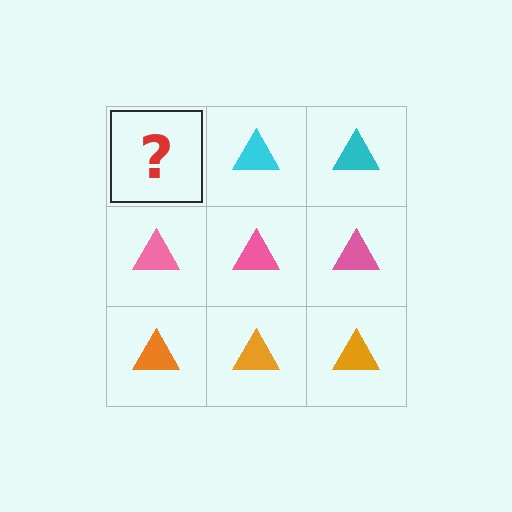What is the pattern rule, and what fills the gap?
The rule is that each row has a consistent color. The gap should be filled with a cyan triangle.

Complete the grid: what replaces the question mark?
The question mark should be replaced with a cyan triangle.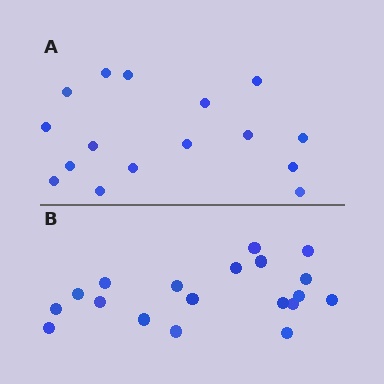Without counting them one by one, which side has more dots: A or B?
Region B (the bottom region) has more dots.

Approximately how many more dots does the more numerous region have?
Region B has just a few more — roughly 2 or 3 more dots than region A.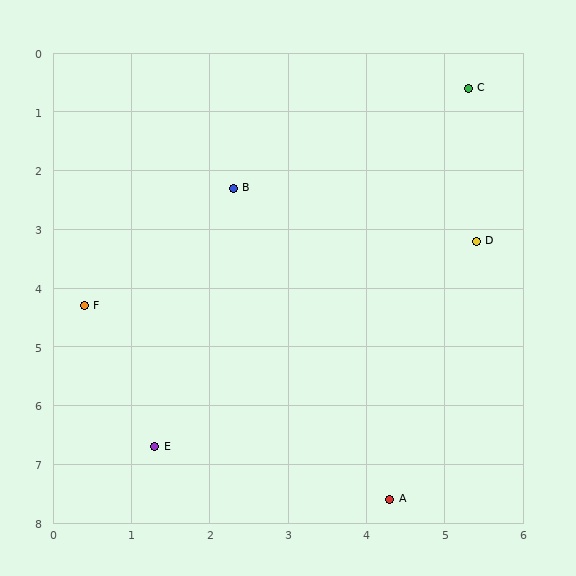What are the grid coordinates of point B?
Point B is at approximately (2.3, 2.3).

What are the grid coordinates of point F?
Point F is at approximately (0.4, 4.3).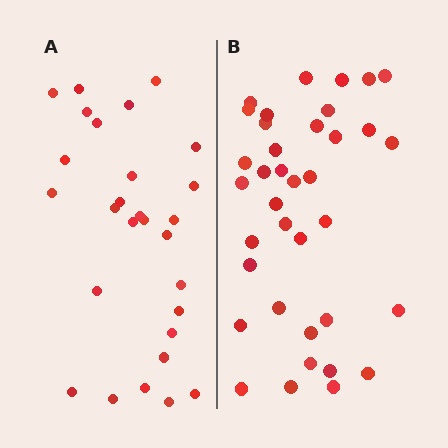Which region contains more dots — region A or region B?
Region B (the right region) has more dots.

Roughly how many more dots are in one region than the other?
Region B has roughly 8 or so more dots than region A.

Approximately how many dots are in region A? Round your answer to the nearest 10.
About 30 dots. (The exact count is 28, which rounds to 30.)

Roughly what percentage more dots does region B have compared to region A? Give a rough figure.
About 30% more.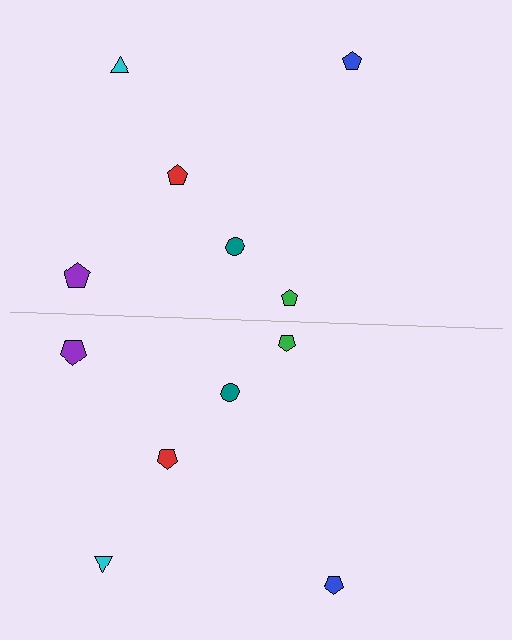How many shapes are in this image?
There are 12 shapes in this image.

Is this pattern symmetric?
Yes, this pattern has bilateral (reflection) symmetry.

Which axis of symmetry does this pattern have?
The pattern has a horizontal axis of symmetry running through the center of the image.